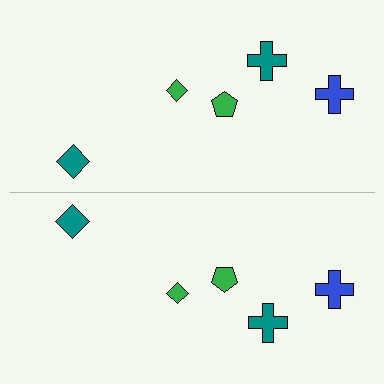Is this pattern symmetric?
Yes, this pattern has bilateral (reflection) symmetry.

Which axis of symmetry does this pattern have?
The pattern has a horizontal axis of symmetry running through the center of the image.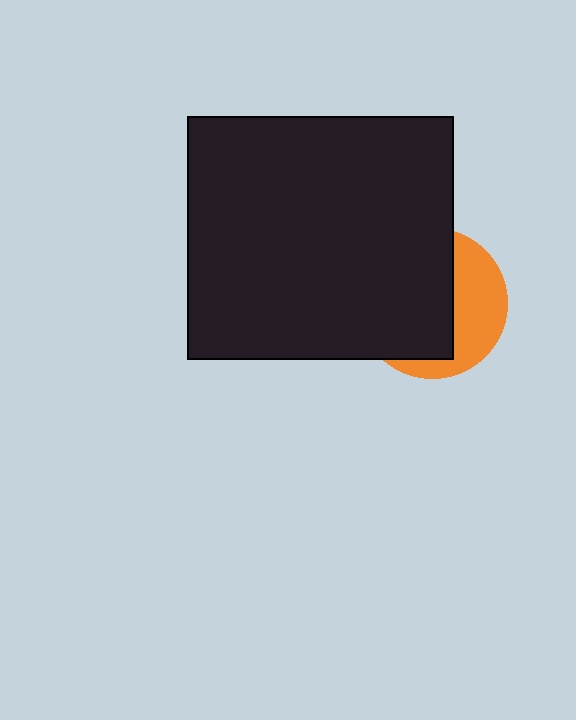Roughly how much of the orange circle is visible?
A small part of it is visible (roughly 38%).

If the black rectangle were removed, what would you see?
You would see the complete orange circle.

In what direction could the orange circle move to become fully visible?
The orange circle could move right. That would shift it out from behind the black rectangle entirely.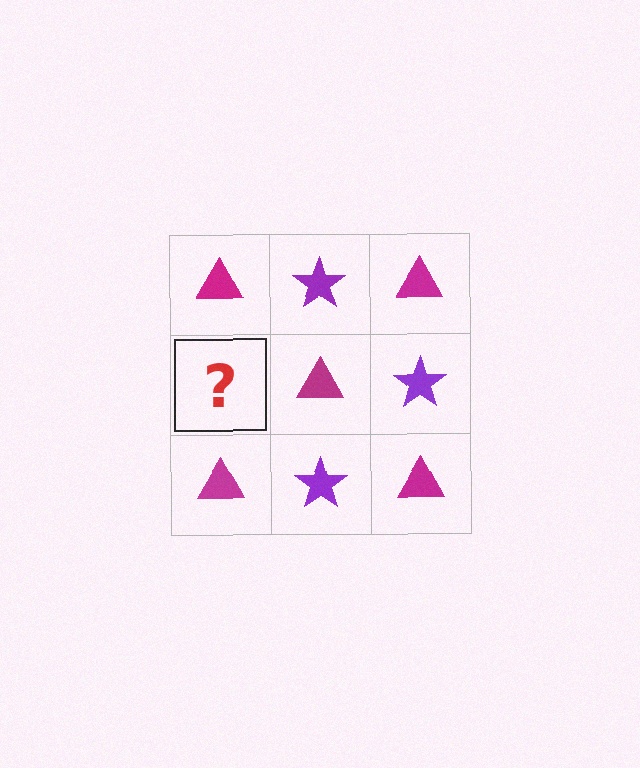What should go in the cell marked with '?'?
The missing cell should contain a purple star.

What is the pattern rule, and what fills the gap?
The rule is that it alternates magenta triangle and purple star in a checkerboard pattern. The gap should be filled with a purple star.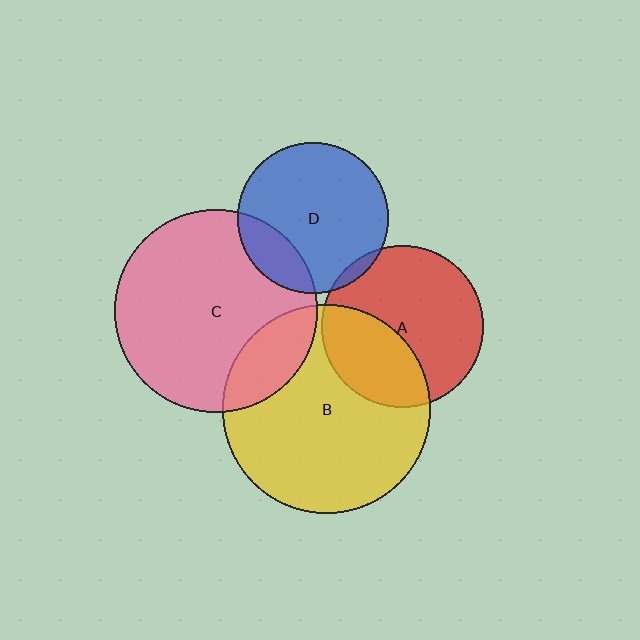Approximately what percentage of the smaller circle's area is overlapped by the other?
Approximately 35%.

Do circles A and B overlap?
Yes.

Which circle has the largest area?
Circle B (yellow).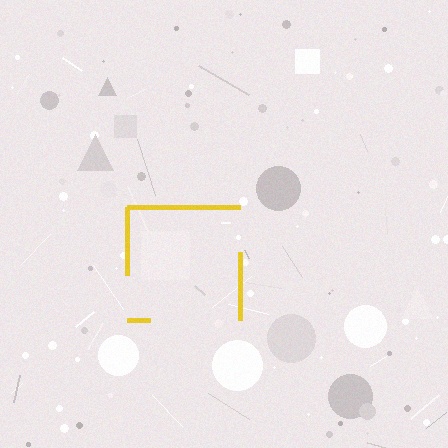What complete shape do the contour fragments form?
The contour fragments form a square.